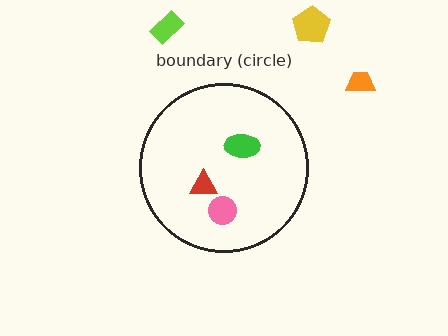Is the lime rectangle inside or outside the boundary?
Outside.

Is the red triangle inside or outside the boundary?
Inside.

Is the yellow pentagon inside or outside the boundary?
Outside.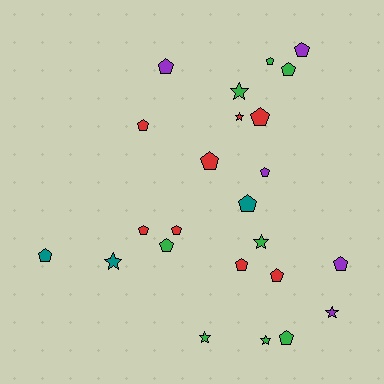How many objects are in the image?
There are 24 objects.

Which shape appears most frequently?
Pentagon, with 17 objects.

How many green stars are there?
There are 4 green stars.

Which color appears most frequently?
Red, with 8 objects.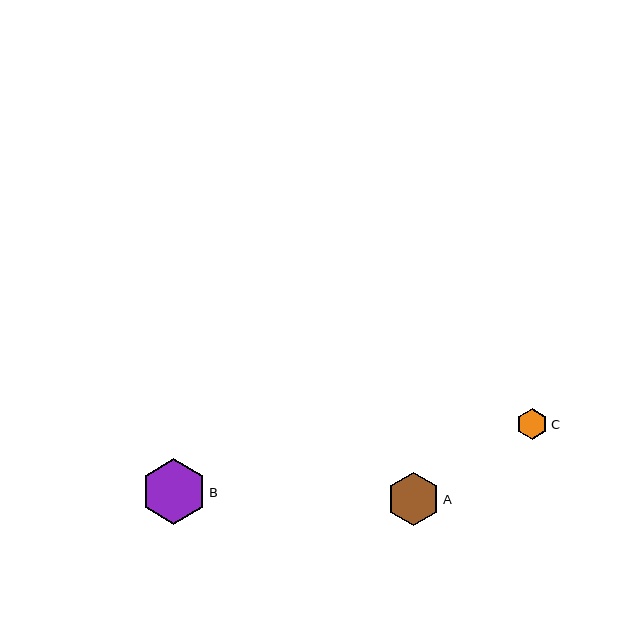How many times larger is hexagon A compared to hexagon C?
Hexagon A is approximately 1.7 times the size of hexagon C.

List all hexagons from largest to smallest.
From largest to smallest: B, A, C.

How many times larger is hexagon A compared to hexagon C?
Hexagon A is approximately 1.7 times the size of hexagon C.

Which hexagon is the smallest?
Hexagon C is the smallest with a size of approximately 31 pixels.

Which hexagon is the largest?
Hexagon B is the largest with a size of approximately 65 pixels.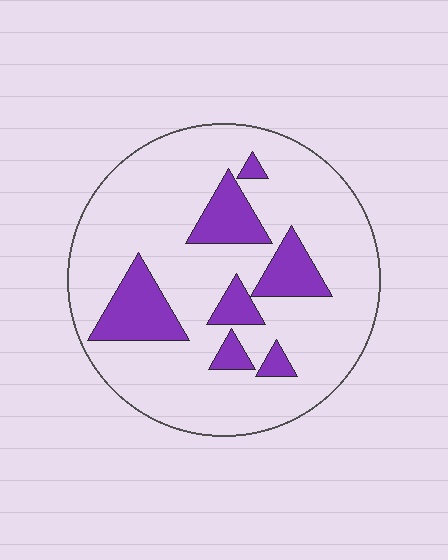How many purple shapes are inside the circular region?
7.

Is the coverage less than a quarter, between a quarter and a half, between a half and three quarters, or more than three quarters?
Less than a quarter.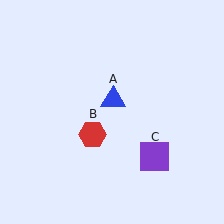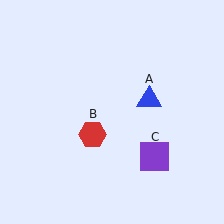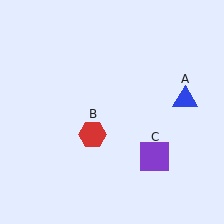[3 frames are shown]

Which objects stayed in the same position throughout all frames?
Red hexagon (object B) and purple square (object C) remained stationary.